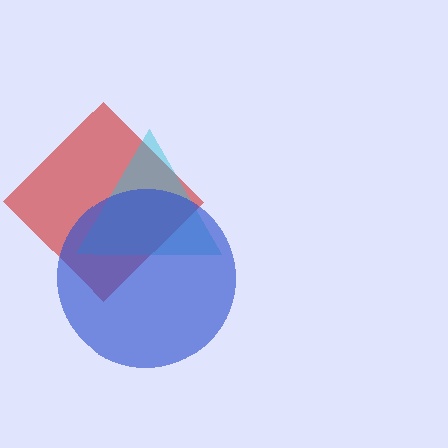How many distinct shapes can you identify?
There are 3 distinct shapes: a red diamond, a cyan triangle, a blue circle.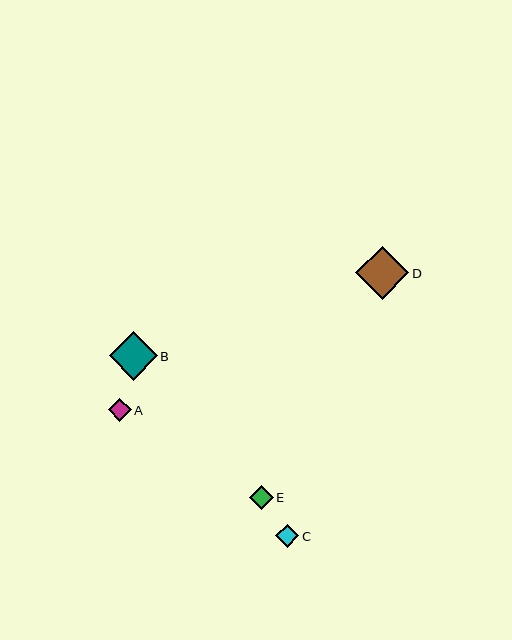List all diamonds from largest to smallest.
From largest to smallest: D, B, E, A, C.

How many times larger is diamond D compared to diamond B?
Diamond D is approximately 1.1 times the size of diamond B.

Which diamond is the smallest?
Diamond C is the smallest with a size of approximately 23 pixels.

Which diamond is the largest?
Diamond D is the largest with a size of approximately 53 pixels.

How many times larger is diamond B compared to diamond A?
Diamond B is approximately 2.1 times the size of diamond A.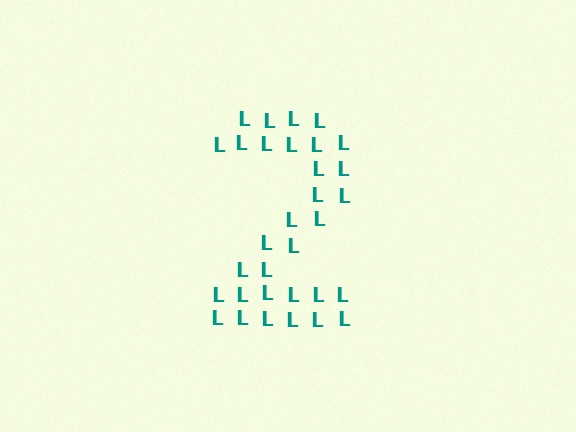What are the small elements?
The small elements are letter L's.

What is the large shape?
The large shape is the digit 2.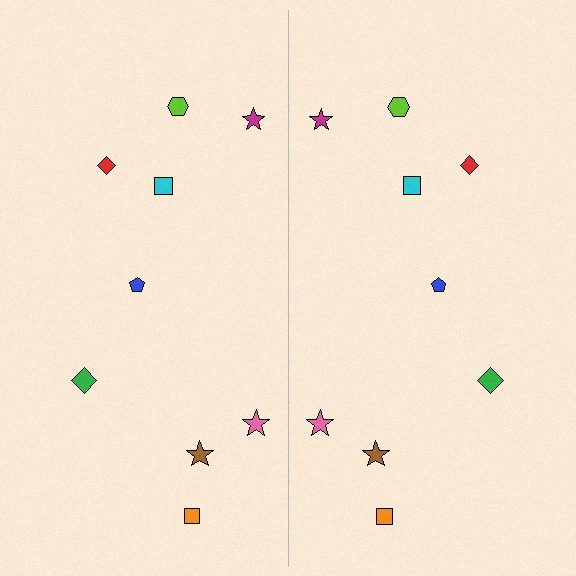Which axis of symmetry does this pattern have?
The pattern has a vertical axis of symmetry running through the center of the image.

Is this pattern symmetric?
Yes, this pattern has bilateral (reflection) symmetry.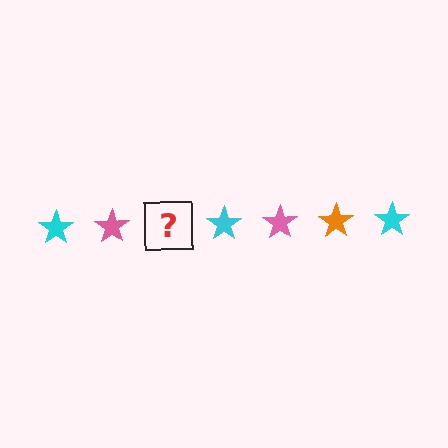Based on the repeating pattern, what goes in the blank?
The blank should be an orange star.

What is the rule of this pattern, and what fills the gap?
The rule is that the pattern cycles through cyan, pink, orange stars. The gap should be filled with an orange star.